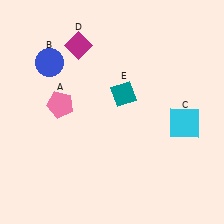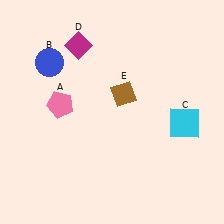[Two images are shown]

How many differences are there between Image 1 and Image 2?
There is 1 difference between the two images.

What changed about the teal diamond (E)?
In Image 1, E is teal. In Image 2, it changed to brown.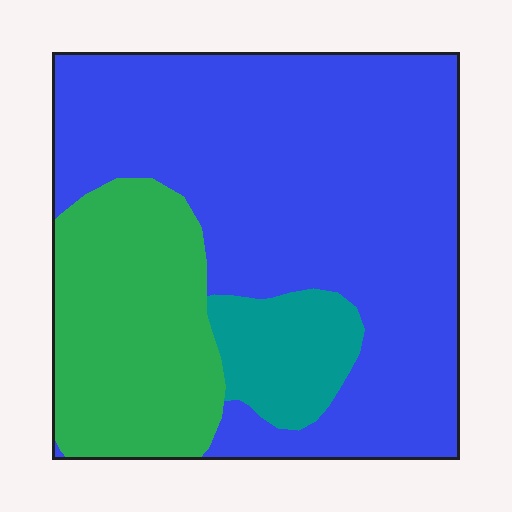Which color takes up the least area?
Teal, at roughly 10%.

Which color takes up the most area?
Blue, at roughly 65%.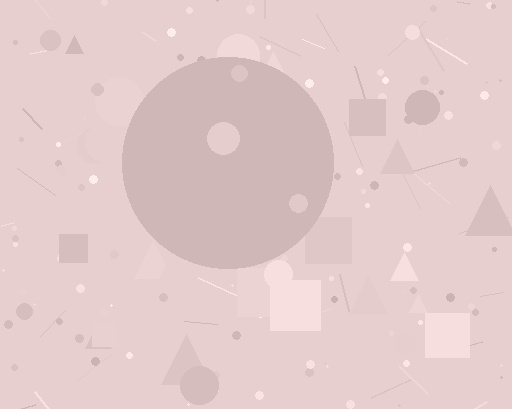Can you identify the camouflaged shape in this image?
The camouflaged shape is a circle.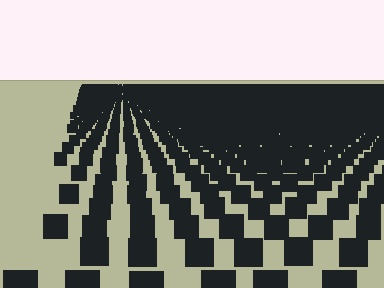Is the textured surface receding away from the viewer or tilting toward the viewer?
The surface is receding away from the viewer. Texture elements get smaller and denser toward the top.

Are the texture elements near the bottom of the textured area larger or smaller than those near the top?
Larger. Near the bottom, elements are closer to the viewer and appear at a bigger on-screen size.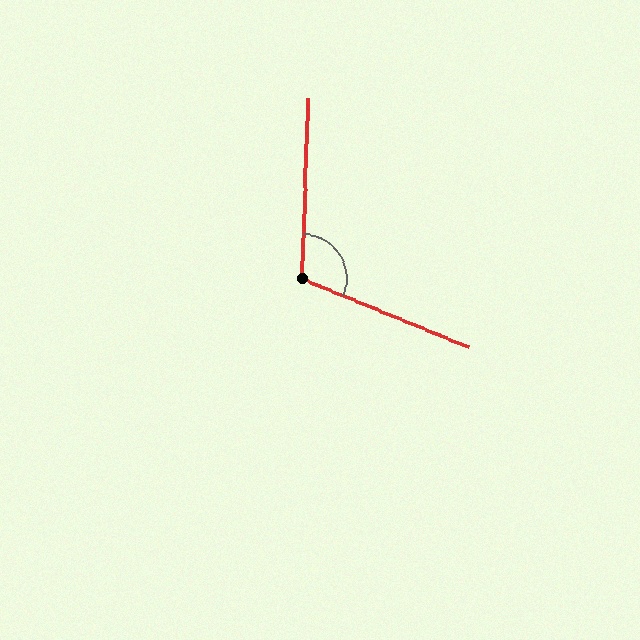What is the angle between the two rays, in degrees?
Approximately 110 degrees.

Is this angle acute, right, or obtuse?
It is obtuse.